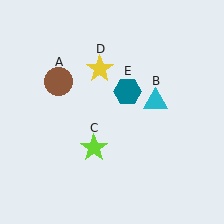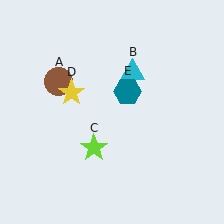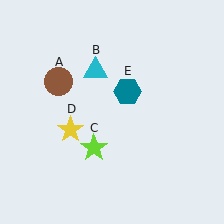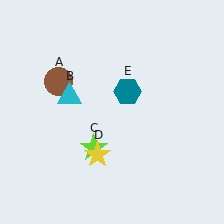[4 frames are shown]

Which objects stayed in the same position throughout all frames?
Brown circle (object A) and lime star (object C) and teal hexagon (object E) remained stationary.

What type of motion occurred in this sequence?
The cyan triangle (object B), yellow star (object D) rotated counterclockwise around the center of the scene.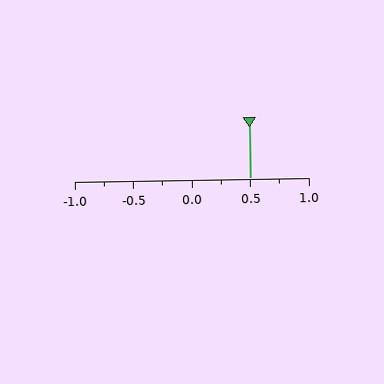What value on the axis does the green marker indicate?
The marker indicates approximately 0.5.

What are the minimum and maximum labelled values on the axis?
The axis runs from -1.0 to 1.0.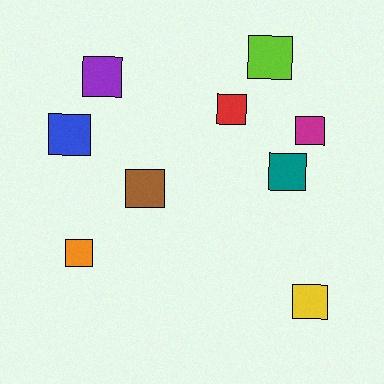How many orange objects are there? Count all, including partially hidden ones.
There is 1 orange object.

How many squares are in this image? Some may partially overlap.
There are 9 squares.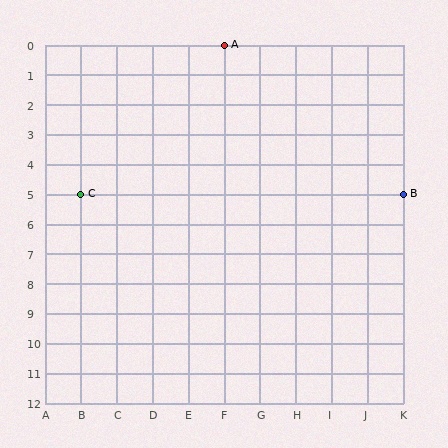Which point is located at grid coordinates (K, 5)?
Point B is at (K, 5).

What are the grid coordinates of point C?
Point C is at grid coordinates (B, 5).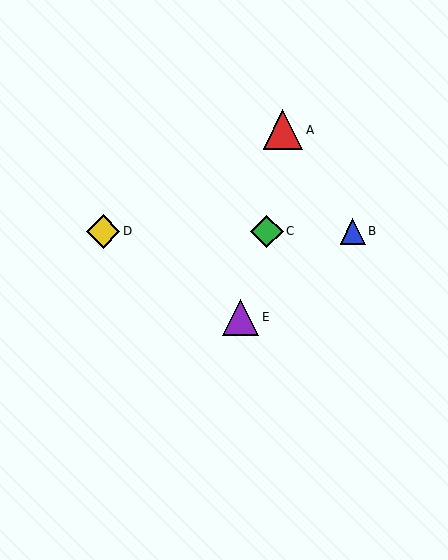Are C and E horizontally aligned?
No, C is at y≈231 and E is at y≈317.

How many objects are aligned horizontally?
3 objects (B, C, D) are aligned horizontally.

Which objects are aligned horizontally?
Objects B, C, D are aligned horizontally.